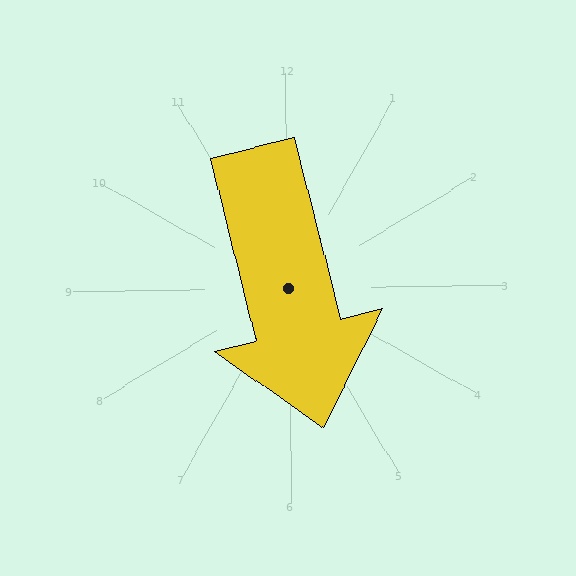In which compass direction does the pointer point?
South.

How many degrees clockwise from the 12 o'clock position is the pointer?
Approximately 167 degrees.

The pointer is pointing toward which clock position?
Roughly 6 o'clock.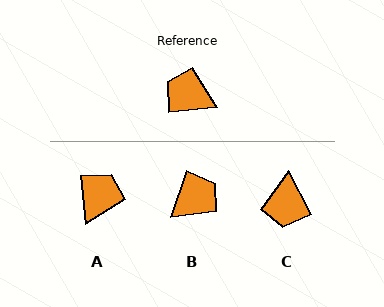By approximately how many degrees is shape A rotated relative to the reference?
Approximately 90 degrees clockwise.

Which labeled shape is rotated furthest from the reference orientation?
B, about 115 degrees away.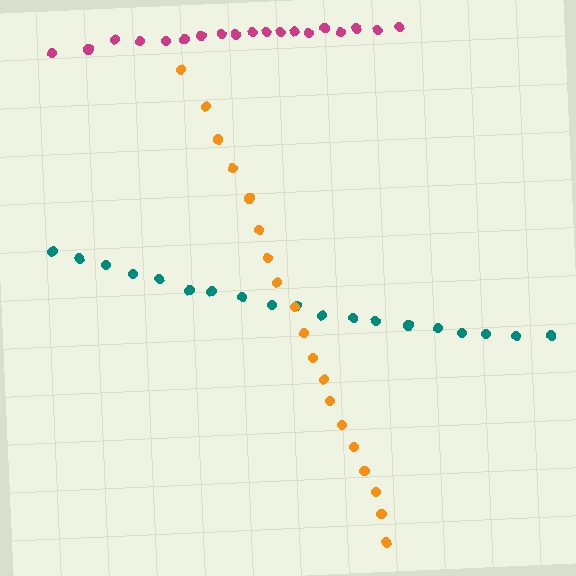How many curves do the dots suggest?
There are 3 distinct paths.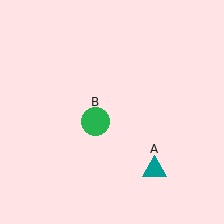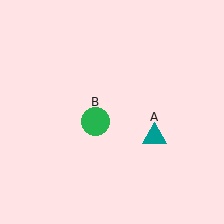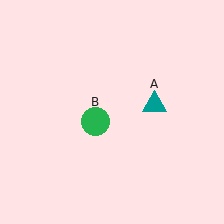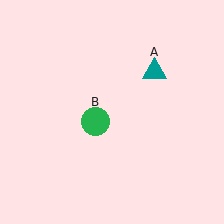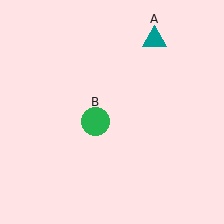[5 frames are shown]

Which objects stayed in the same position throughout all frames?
Green circle (object B) remained stationary.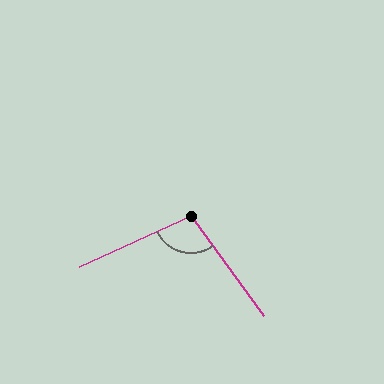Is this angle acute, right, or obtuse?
It is obtuse.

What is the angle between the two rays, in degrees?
Approximately 102 degrees.